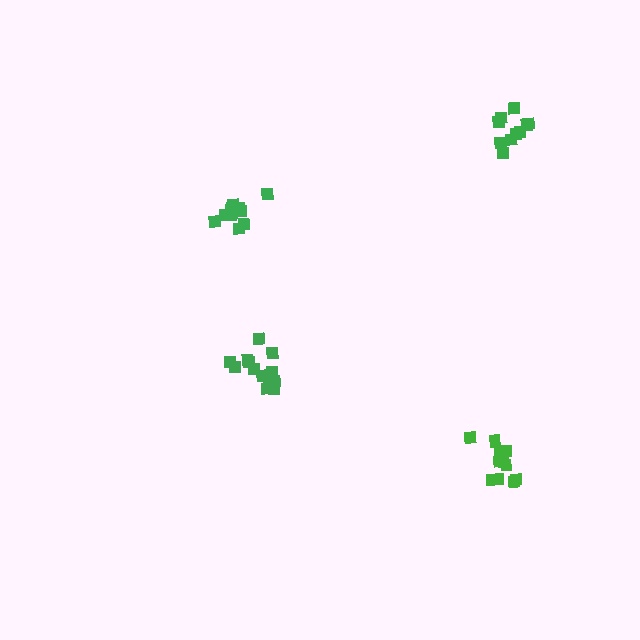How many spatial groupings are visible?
There are 4 spatial groupings.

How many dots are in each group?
Group 1: 13 dots, Group 2: 10 dots, Group 3: 13 dots, Group 4: 14 dots (50 total).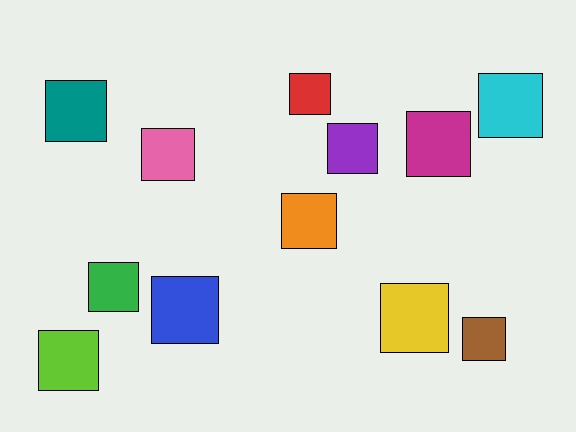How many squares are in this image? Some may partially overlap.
There are 12 squares.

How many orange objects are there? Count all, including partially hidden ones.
There is 1 orange object.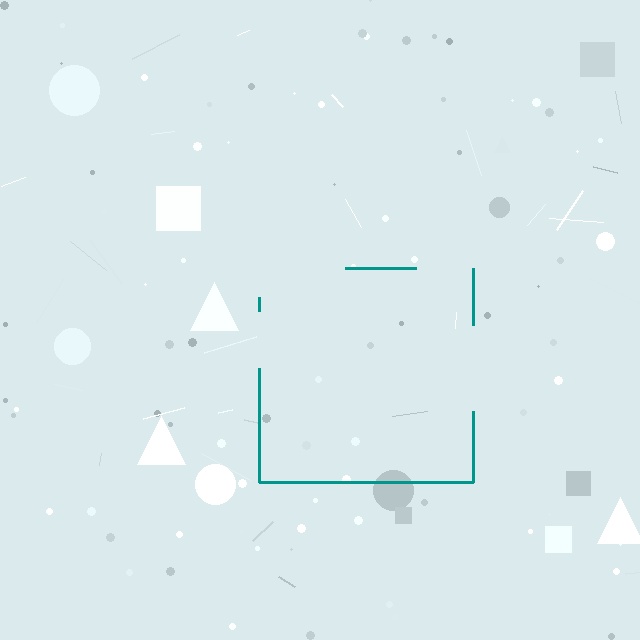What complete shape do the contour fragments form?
The contour fragments form a square.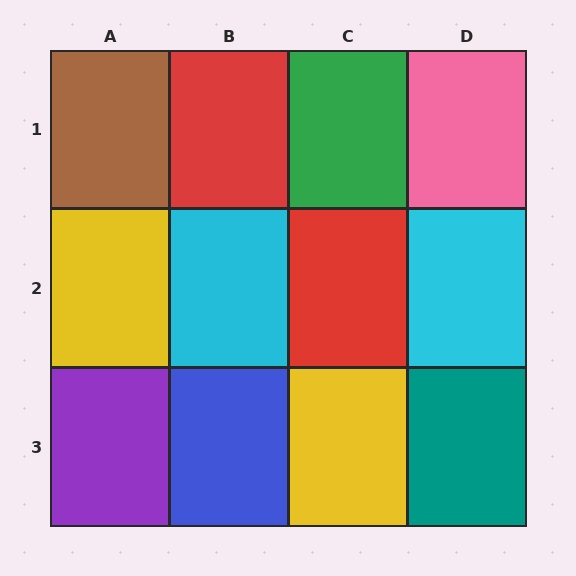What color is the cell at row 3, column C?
Yellow.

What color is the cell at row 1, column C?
Green.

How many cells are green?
1 cell is green.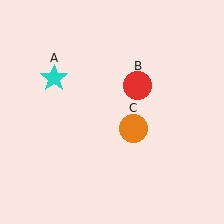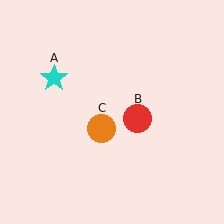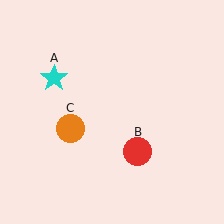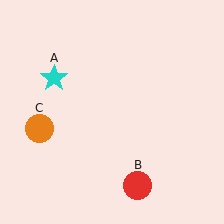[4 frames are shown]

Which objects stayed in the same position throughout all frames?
Cyan star (object A) remained stationary.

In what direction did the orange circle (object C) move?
The orange circle (object C) moved left.